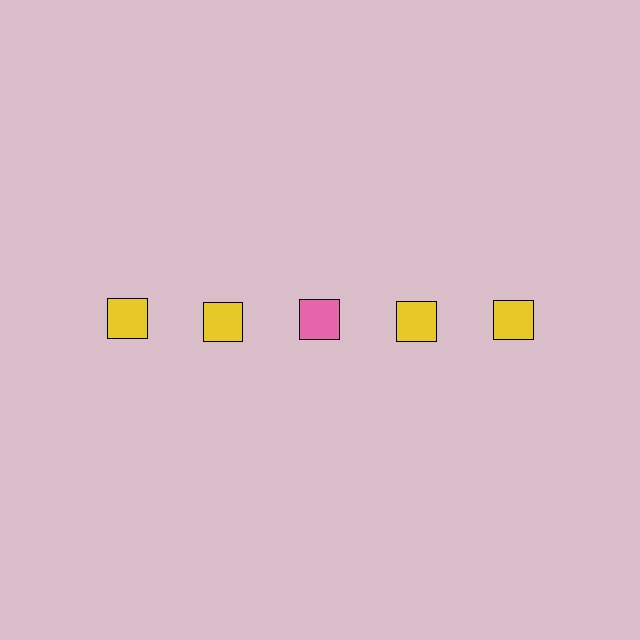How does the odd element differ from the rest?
It has a different color: pink instead of yellow.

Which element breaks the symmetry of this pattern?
The pink square in the top row, center column breaks the symmetry. All other shapes are yellow squares.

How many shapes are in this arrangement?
There are 5 shapes arranged in a grid pattern.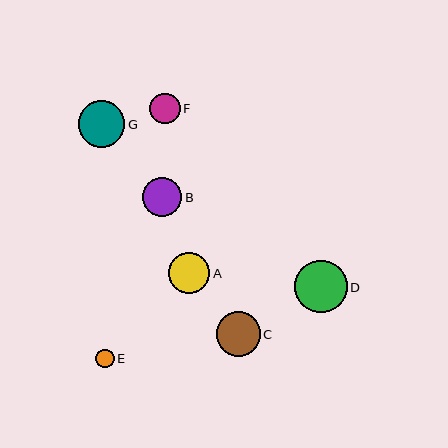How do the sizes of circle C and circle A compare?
Circle C and circle A are approximately the same size.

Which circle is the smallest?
Circle E is the smallest with a size of approximately 18 pixels.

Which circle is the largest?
Circle D is the largest with a size of approximately 52 pixels.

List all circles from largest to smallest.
From largest to smallest: D, G, C, A, B, F, E.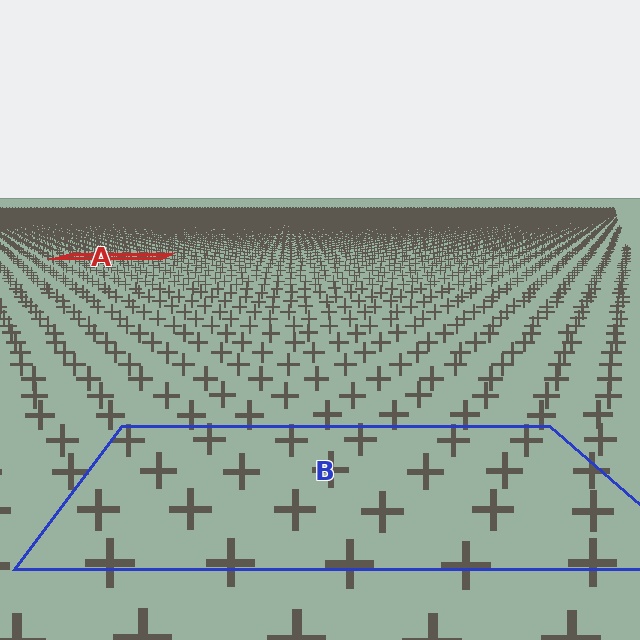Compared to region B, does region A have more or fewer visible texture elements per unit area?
Region A has more texture elements per unit area — they are packed more densely because it is farther away.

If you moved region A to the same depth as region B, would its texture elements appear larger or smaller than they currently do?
They would appear larger. At a closer depth, the same texture elements are projected at a bigger on-screen size.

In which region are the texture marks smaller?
The texture marks are smaller in region A, because it is farther away.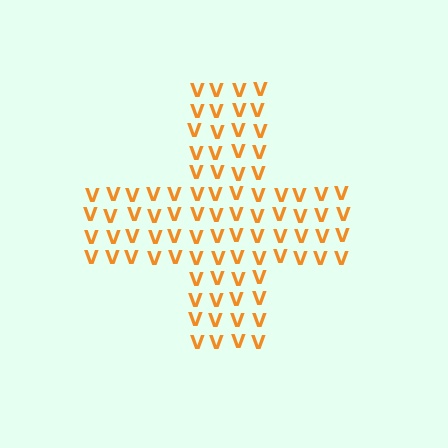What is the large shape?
The large shape is a cross.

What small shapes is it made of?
It is made of small letter V's.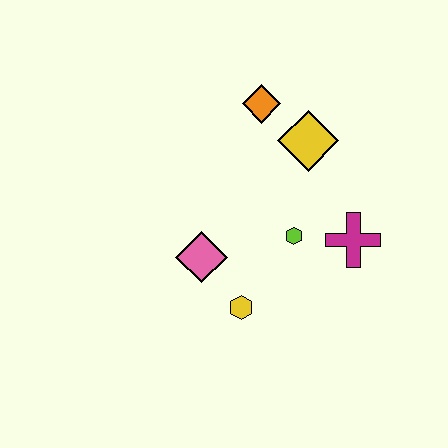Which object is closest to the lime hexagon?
The magenta cross is closest to the lime hexagon.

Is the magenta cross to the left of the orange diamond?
No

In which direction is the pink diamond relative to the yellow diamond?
The pink diamond is below the yellow diamond.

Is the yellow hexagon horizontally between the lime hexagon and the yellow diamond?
No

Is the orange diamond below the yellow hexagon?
No